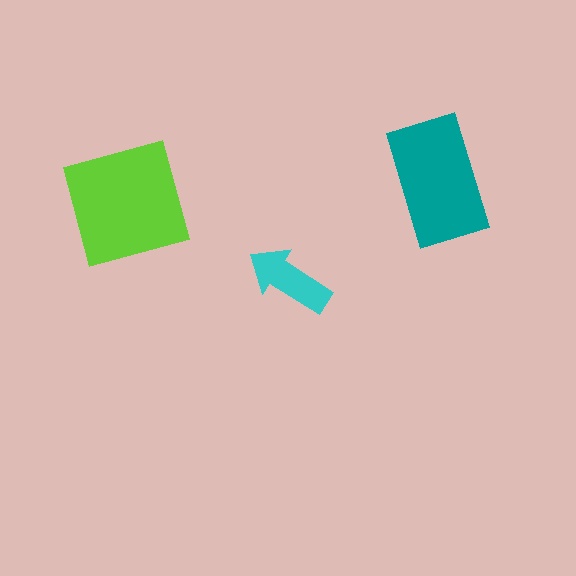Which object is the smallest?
The cyan arrow.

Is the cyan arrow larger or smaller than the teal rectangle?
Smaller.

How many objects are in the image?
There are 3 objects in the image.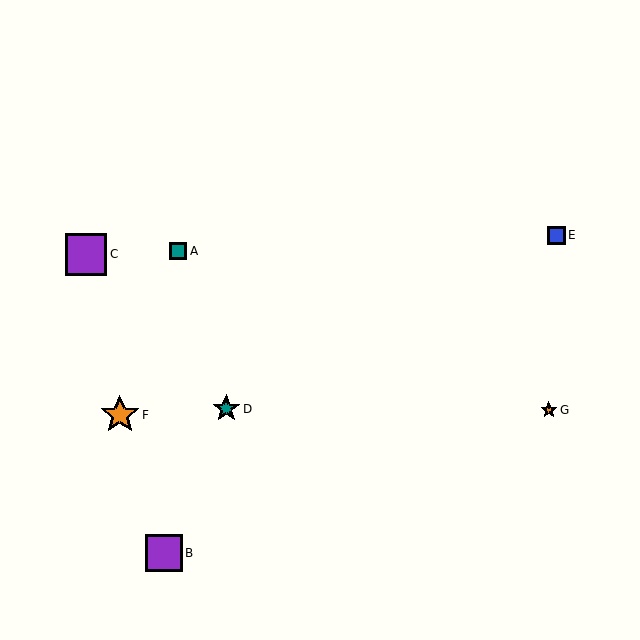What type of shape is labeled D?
Shape D is a teal star.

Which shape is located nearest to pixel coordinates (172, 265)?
The teal square (labeled A) at (178, 251) is nearest to that location.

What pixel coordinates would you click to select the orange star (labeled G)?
Click at (549, 410) to select the orange star G.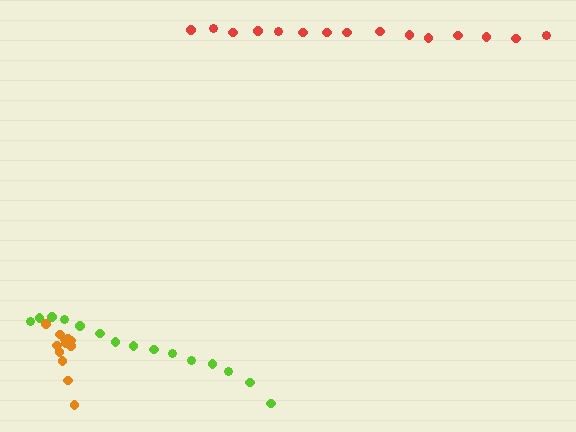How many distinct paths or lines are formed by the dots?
There are 3 distinct paths.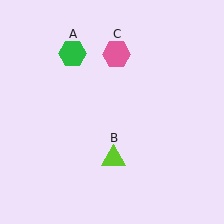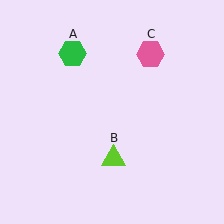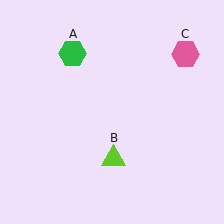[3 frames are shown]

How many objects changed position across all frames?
1 object changed position: pink hexagon (object C).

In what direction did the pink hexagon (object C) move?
The pink hexagon (object C) moved right.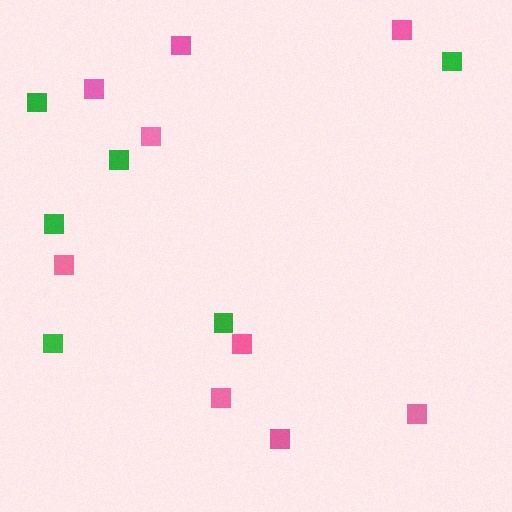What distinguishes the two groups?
There are 2 groups: one group of green squares (6) and one group of pink squares (9).